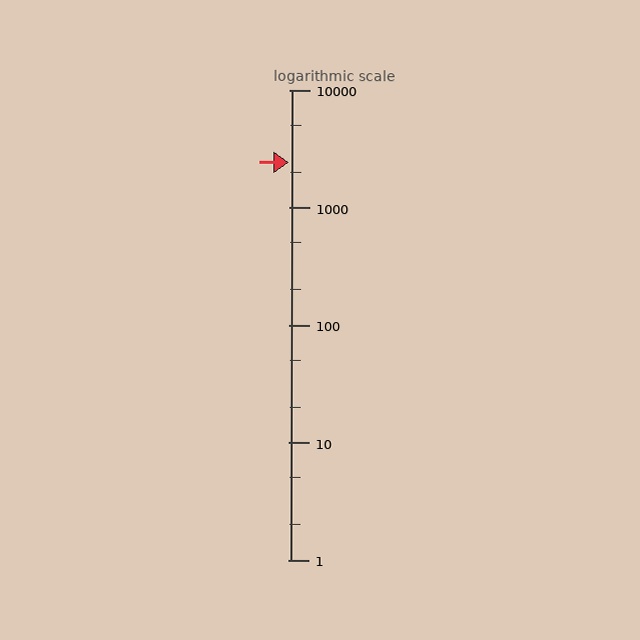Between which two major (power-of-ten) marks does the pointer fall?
The pointer is between 1000 and 10000.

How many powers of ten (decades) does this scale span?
The scale spans 4 decades, from 1 to 10000.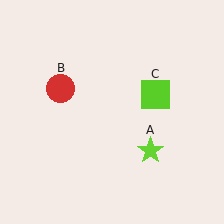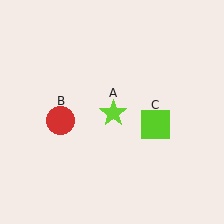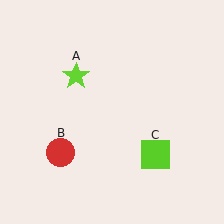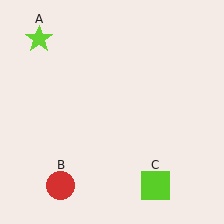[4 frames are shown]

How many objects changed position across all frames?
3 objects changed position: lime star (object A), red circle (object B), lime square (object C).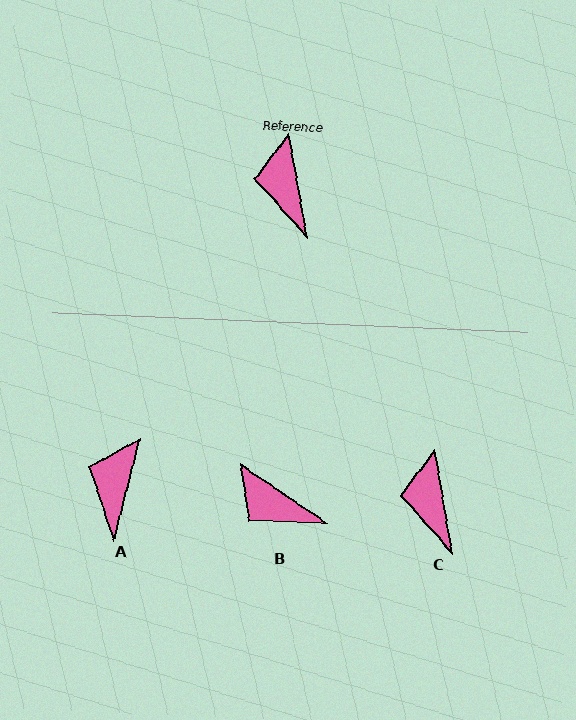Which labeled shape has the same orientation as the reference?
C.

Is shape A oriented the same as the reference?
No, it is off by about 24 degrees.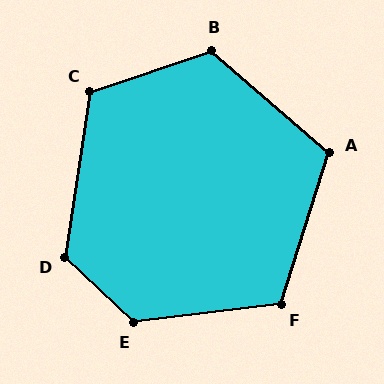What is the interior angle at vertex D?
Approximately 125 degrees (obtuse).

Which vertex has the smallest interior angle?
A, at approximately 113 degrees.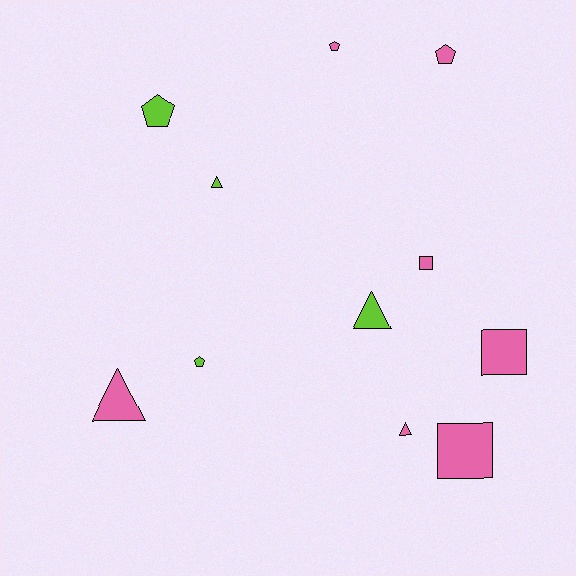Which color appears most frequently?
Pink, with 7 objects.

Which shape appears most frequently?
Pentagon, with 4 objects.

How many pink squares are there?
There are 3 pink squares.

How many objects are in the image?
There are 11 objects.